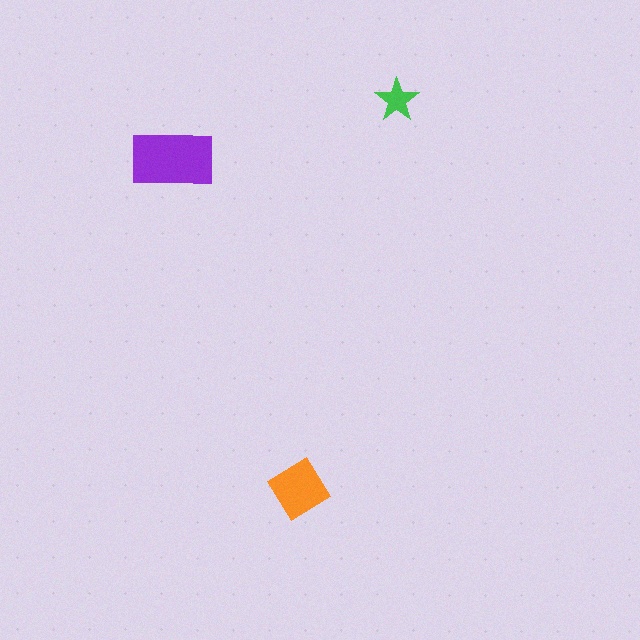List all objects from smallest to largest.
The green star, the orange diamond, the purple rectangle.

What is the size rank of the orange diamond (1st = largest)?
2nd.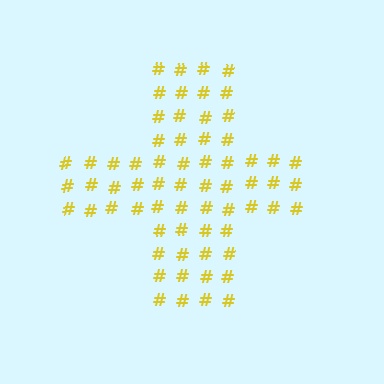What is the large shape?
The large shape is a cross.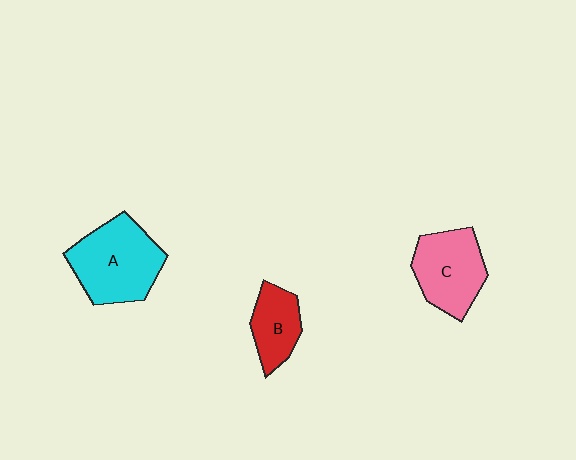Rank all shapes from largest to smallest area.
From largest to smallest: A (cyan), C (pink), B (red).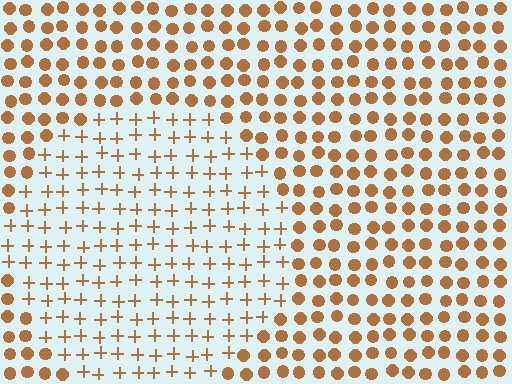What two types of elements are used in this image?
The image uses plus signs inside the circle region and circles outside it.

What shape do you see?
I see a circle.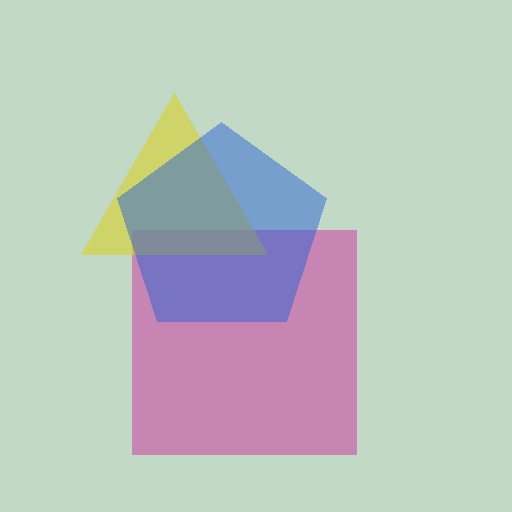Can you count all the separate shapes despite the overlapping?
Yes, there are 3 separate shapes.